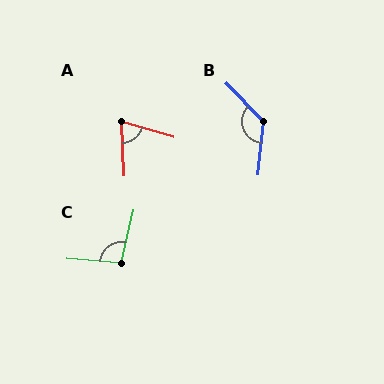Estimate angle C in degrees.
Approximately 98 degrees.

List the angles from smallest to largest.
A (71°), C (98°), B (130°).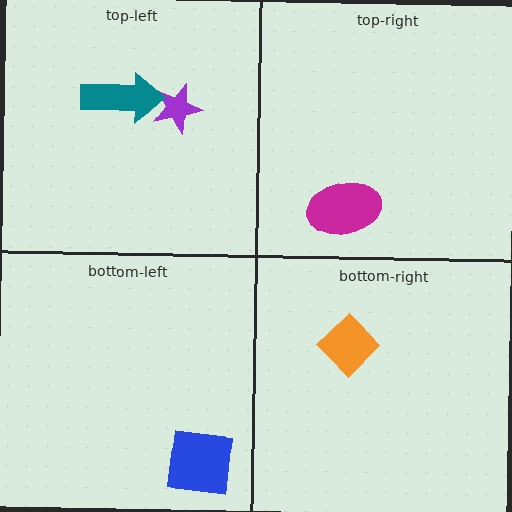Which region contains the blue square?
The bottom-left region.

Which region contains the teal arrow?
The top-left region.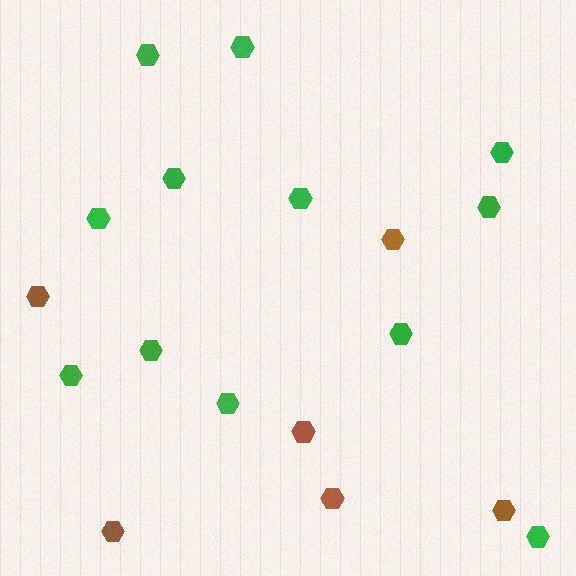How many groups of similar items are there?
There are 2 groups: one group of brown hexagons (6) and one group of green hexagons (12).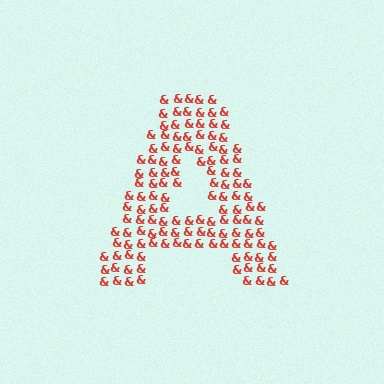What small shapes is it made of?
It is made of small ampersands.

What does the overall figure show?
The overall figure shows the letter A.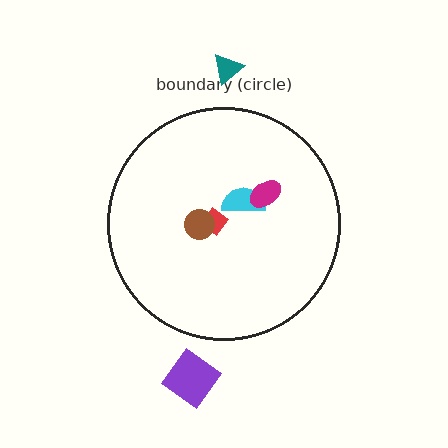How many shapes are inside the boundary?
4 inside, 2 outside.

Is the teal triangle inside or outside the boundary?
Outside.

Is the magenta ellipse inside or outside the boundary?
Inside.